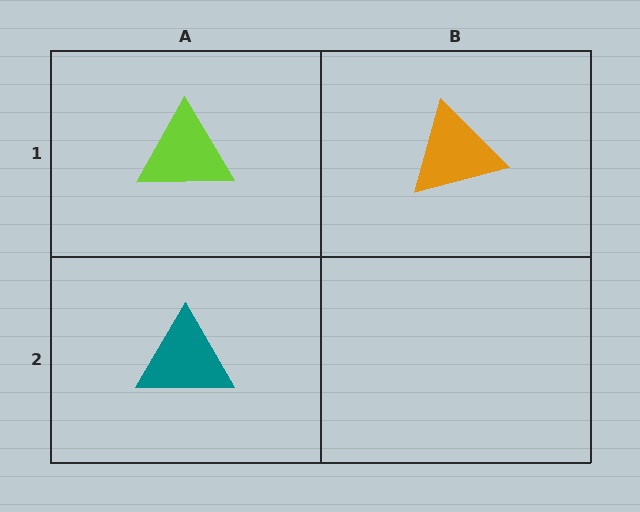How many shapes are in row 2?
1 shape.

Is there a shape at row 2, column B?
No, that cell is empty.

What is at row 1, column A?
A lime triangle.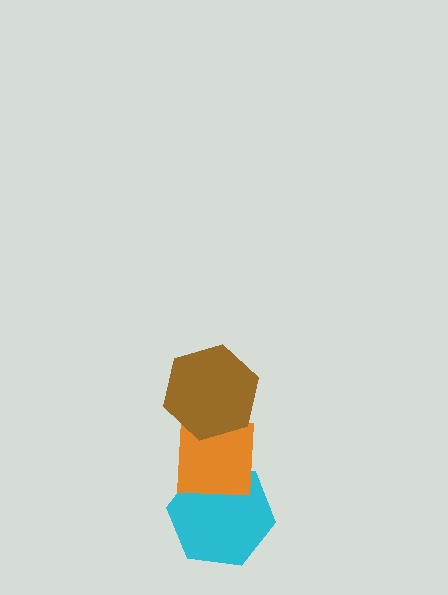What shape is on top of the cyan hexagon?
The orange square is on top of the cyan hexagon.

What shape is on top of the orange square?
The brown hexagon is on top of the orange square.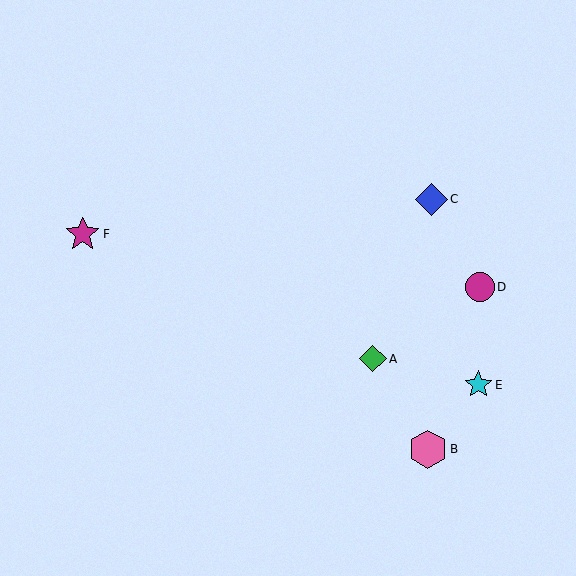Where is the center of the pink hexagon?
The center of the pink hexagon is at (428, 449).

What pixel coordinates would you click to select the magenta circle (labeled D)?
Click at (480, 287) to select the magenta circle D.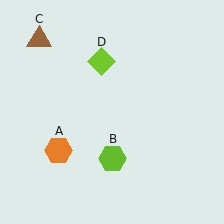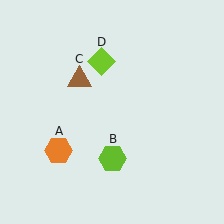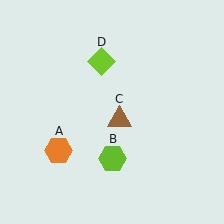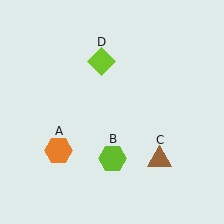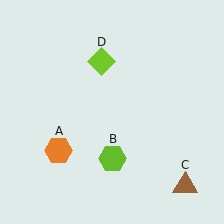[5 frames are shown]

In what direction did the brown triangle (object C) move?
The brown triangle (object C) moved down and to the right.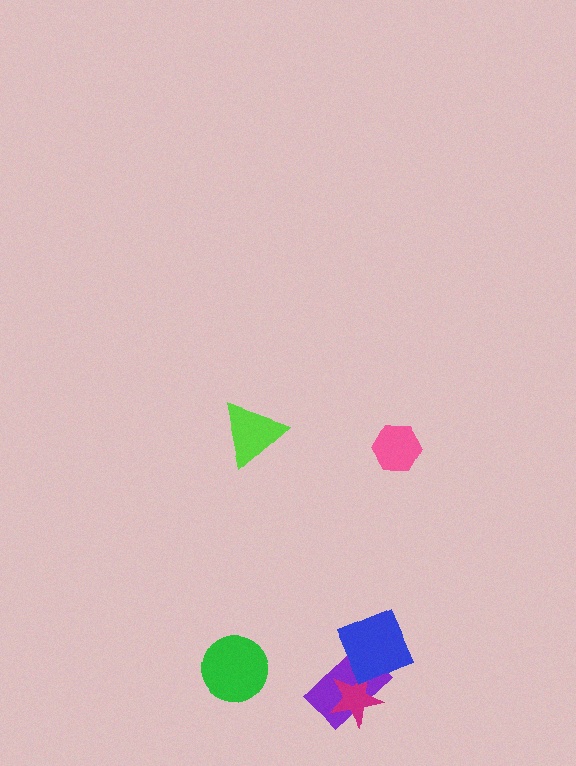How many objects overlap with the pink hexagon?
0 objects overlap with the pink hexagon.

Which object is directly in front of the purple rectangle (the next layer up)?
The magenta star is directly in front of the purple rectangle.